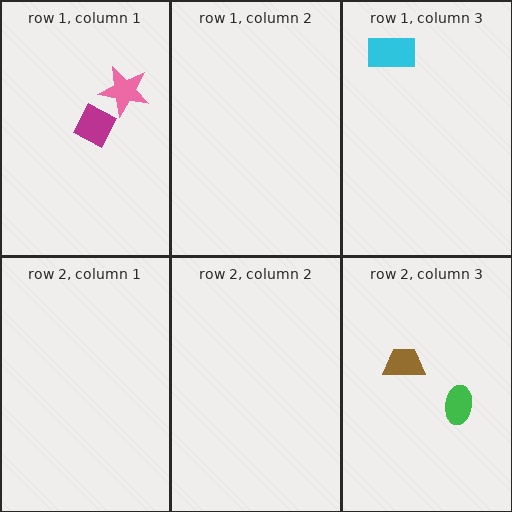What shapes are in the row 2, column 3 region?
The brown trapezoid, the green ellipse.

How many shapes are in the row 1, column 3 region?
1.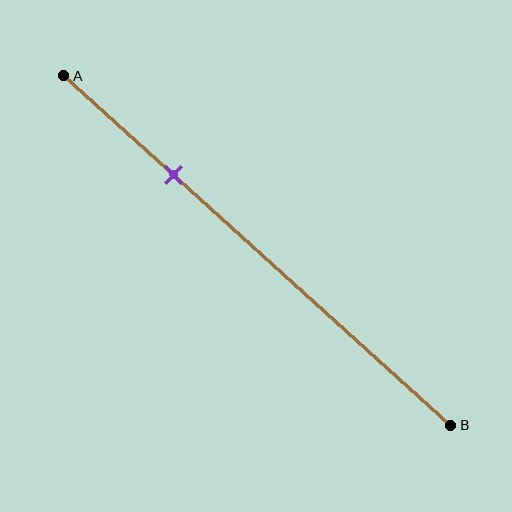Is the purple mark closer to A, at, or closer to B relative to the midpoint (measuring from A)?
The purple mark is closer to point A than the midpoint of segment AB.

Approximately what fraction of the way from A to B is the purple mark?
The purple mark is approximately 30% of the way from A to B.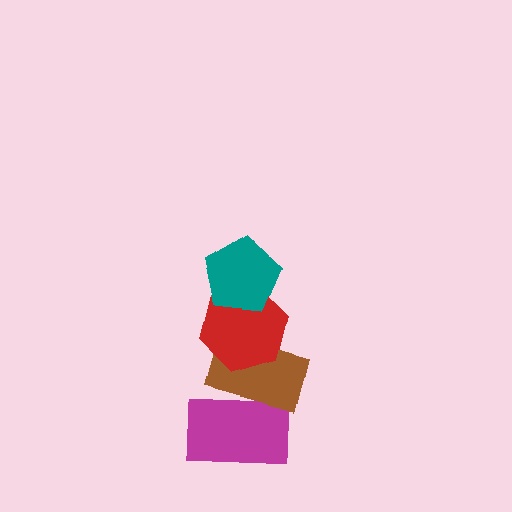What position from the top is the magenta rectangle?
The magenta rectangle is 4th from the top.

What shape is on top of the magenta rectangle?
The brown rectangle is on top of the magenta rectangle.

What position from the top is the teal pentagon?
The teal pentagon is 1st from the top.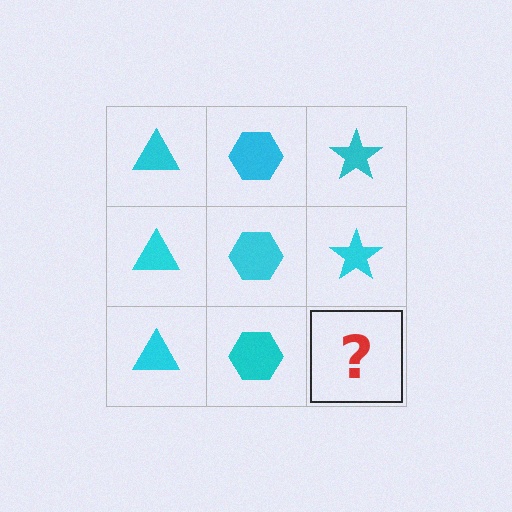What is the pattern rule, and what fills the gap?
The rule is that each column has a consistent shape. The gap should be filled with a cyan star.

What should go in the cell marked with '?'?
The missing cell should contain a cyan star.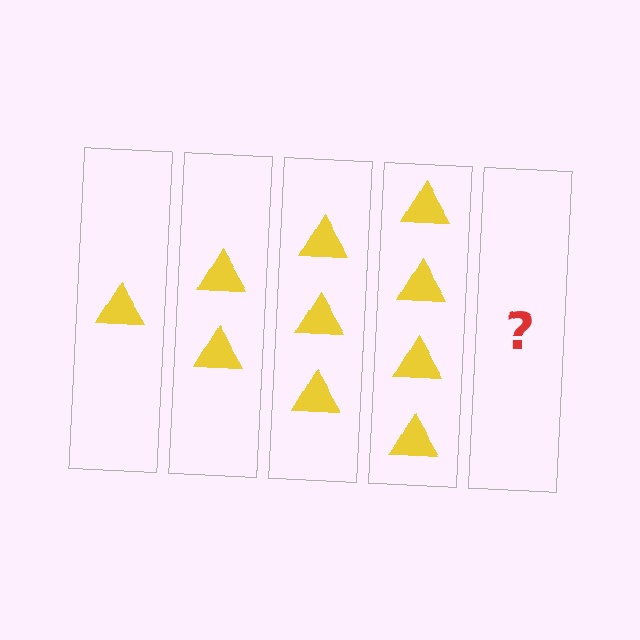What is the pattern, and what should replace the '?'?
The pattern is that each step adds one more triangle. The '?' should be 5 triangles.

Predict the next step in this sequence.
The next step is 5 triangles.